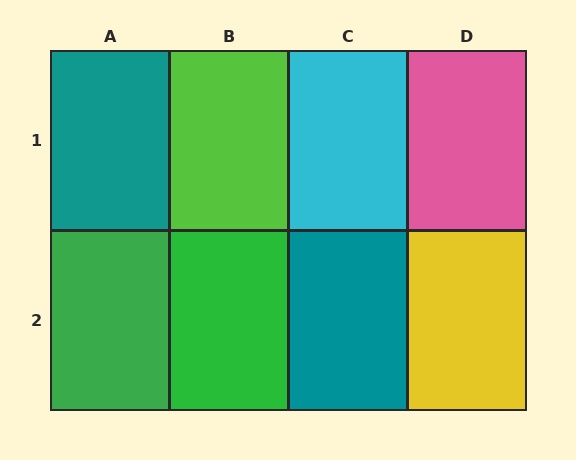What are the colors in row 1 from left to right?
Teal, lime, cyan, pink.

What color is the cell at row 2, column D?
Yellow.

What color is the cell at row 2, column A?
Green.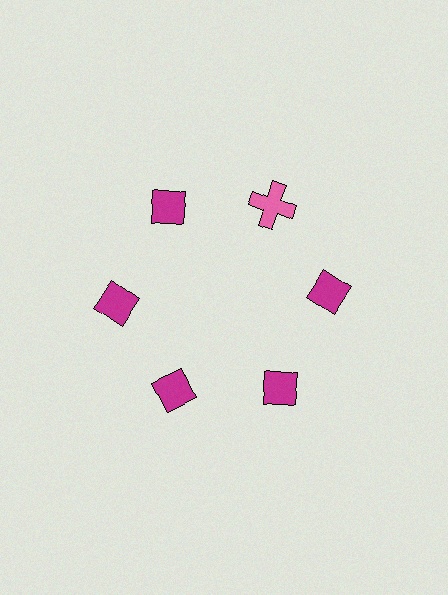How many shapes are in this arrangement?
There are 6 shapes arranged in a ring pattern.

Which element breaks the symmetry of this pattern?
The pink cross at roughly the 1 o'clock position breaks the symmetry. All other shapes are magenta diamonds.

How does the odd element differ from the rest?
It differs in both color (pink instead of magenta) and shape (cross instead of diamond).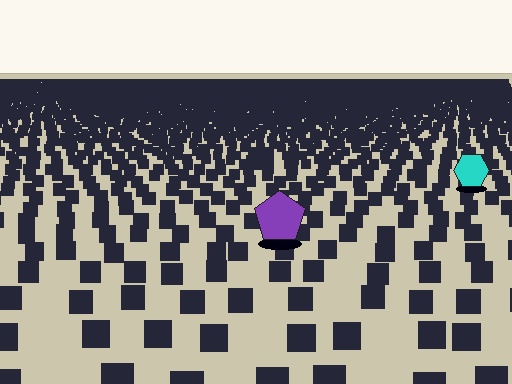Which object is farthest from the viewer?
The cyan hexagon is farthest from the viewer. It appears smaller and the ground texture around it is denser.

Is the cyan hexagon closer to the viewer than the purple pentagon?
No. The purple pentagon is closer — you can tell from the texture gradient: the ground texture is coarser near it.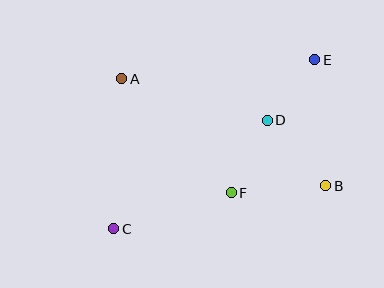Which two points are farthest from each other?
Points C and E are farthest from each other.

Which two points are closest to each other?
Points D and E are closest to each other.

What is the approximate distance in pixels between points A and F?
The distance between A and F is approximately 158 pixels.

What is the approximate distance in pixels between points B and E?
The distance between B and E is approximately 127 pixels.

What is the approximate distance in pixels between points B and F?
The distance between B and F is approximately 95 pixels.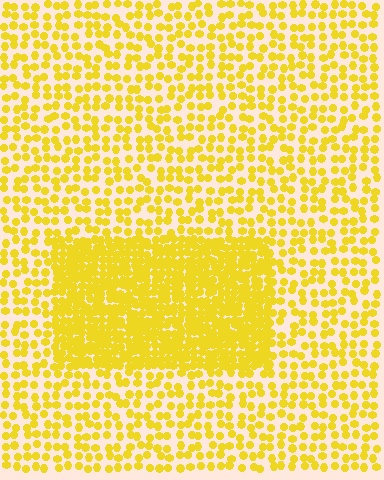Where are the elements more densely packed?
The elements are more densely packed inside the rectangle boundary.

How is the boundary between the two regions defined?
The boundary is defined by a change in element density (approximately 2.4x ratio). All elements are the same color, size, and shape.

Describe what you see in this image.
The image contains small yellow elements arranged at two different densities. A rectangle-shaped region is visible where the elements are more densely packed than the surrounding area.